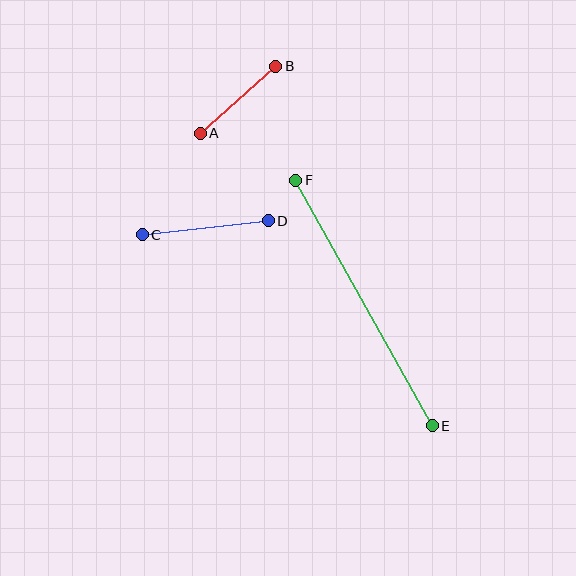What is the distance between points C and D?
The distance is approximately 127 pixels.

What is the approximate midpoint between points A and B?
The midpoint is at approximately (238, 100) pixels.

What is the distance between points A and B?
The distance is approximately 101 pixels.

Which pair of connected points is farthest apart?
Points E and F are farthest apart.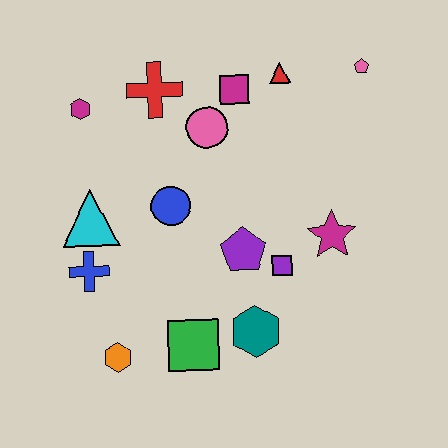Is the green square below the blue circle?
Yes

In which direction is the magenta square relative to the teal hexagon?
The magenta square is above the teal hexagon.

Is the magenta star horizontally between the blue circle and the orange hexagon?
No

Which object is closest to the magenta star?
The purple square is closest to the magenta star.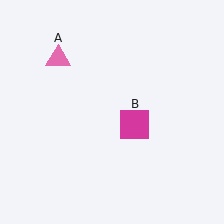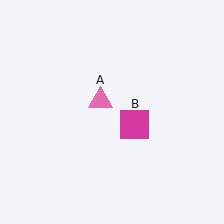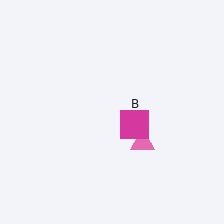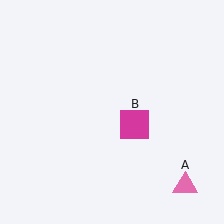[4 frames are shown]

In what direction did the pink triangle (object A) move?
The pink triangle (object A) moved down and to the right.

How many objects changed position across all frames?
1 object changed position: pink triangle (object A).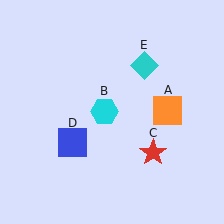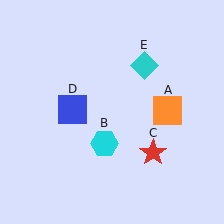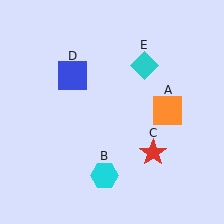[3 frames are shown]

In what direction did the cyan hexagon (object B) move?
The cyan hexagon (object B) moved down.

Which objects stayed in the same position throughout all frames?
Orange square (object A) and red star (object C) and cyan diamond (object E) remained stationary.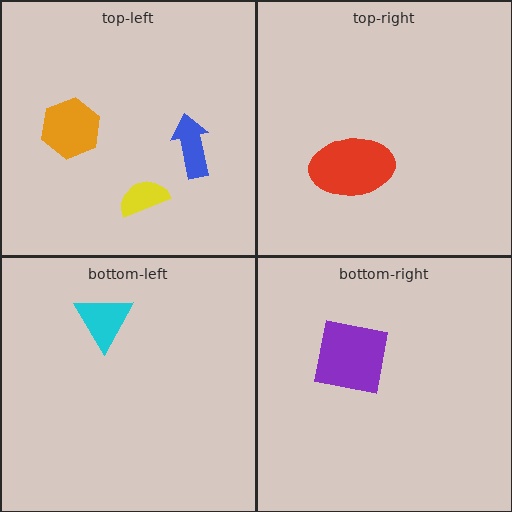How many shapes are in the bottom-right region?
1.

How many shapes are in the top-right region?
1.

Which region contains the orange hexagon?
The top-left region.